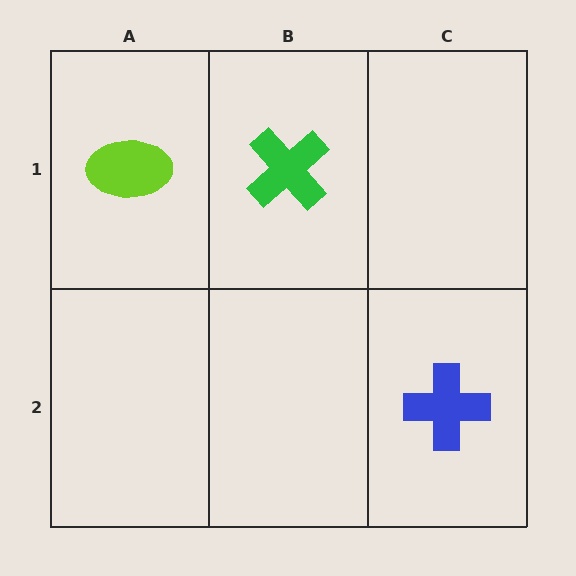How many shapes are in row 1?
2 shapes.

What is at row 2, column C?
A blue cross.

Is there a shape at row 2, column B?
No, that cell is empty.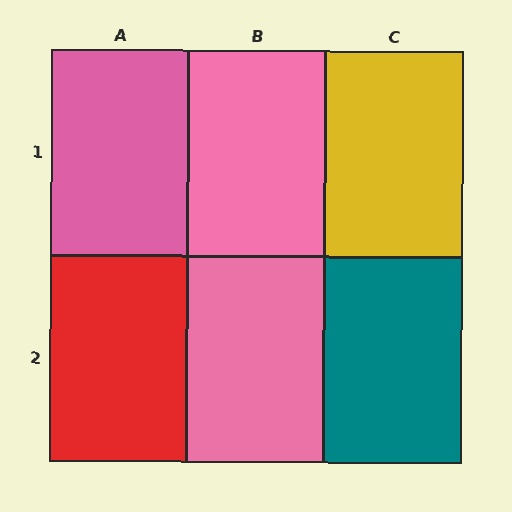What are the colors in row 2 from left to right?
Red, pink, teal.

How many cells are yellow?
1 cell is yellow.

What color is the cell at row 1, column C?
Yellow.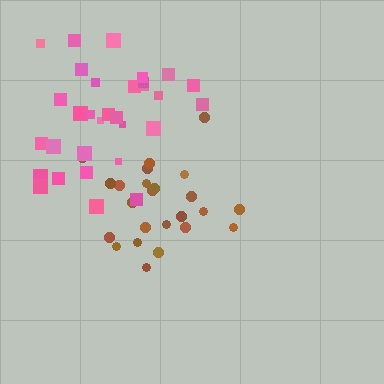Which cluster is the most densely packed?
Brown.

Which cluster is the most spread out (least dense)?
Pink.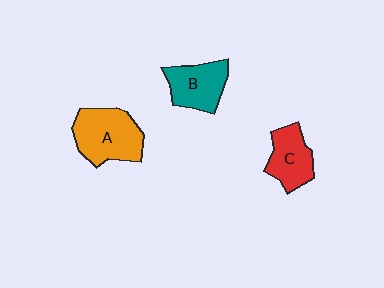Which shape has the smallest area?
Shape C (red).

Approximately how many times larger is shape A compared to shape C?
Approximately 1.4 times.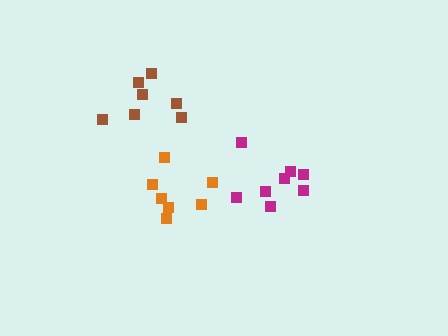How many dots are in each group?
Group 1: 8 dots, Group 2: 7 dots, Group 3: 7 dots (22 total).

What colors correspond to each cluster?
The clusters are colored: magenta, brown, orange.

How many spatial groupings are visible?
There are 3 spatial groupings.